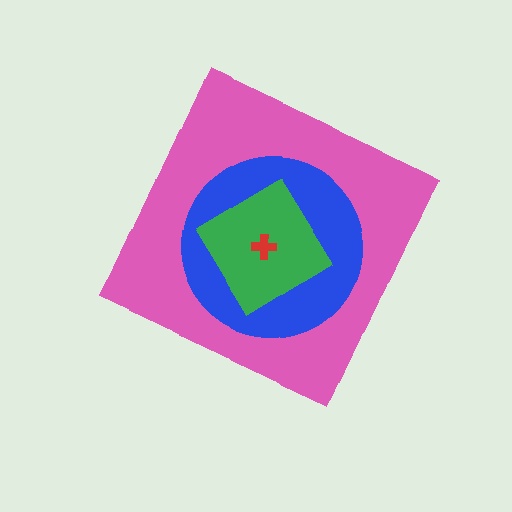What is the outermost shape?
The pink diamond.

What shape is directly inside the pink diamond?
The blue circle.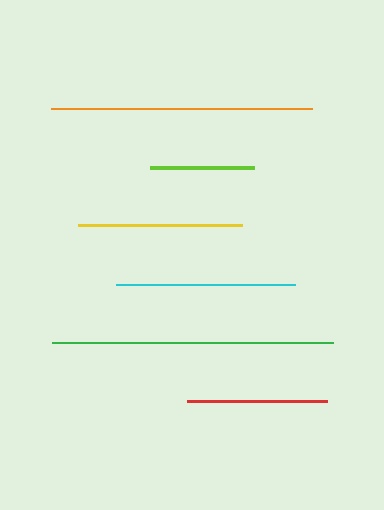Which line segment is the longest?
The green line is the longest at approximately 281 pixels.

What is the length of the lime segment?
The lime segment is approximately 104 pixels long.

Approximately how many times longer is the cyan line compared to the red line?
The cyan line is approximately 1.3 times the length of the red line.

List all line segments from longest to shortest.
From longest to shortest: green, orange, cyan, yellow, red, lime.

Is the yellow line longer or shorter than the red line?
The yellow line is longer than the red line.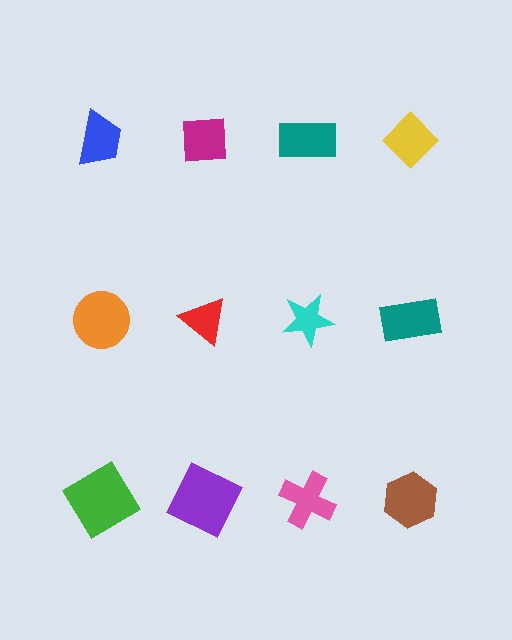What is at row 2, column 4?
A teal rectangle.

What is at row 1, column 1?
A blue trapezoid.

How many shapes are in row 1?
4 shapes.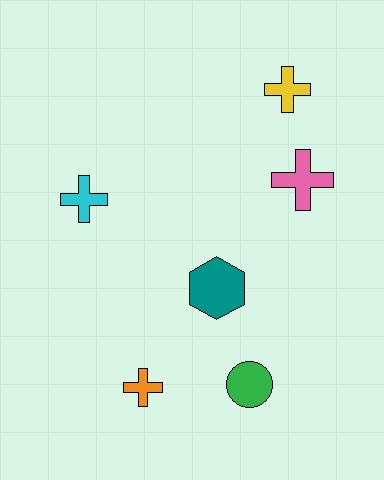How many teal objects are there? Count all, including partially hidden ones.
There is 1 teal object.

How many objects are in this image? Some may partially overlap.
There are 6 objects.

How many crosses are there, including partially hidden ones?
There are 4 crosses.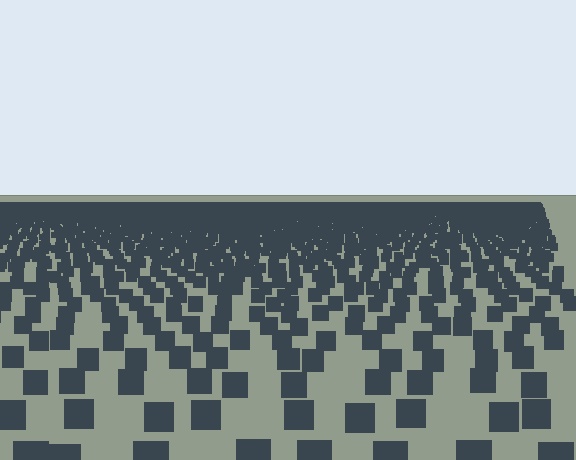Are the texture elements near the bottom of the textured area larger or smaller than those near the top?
Larger. Near the bottom, elements are closer to the viewer and appear at a bigger on-screen size.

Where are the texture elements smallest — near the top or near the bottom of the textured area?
Near the top.